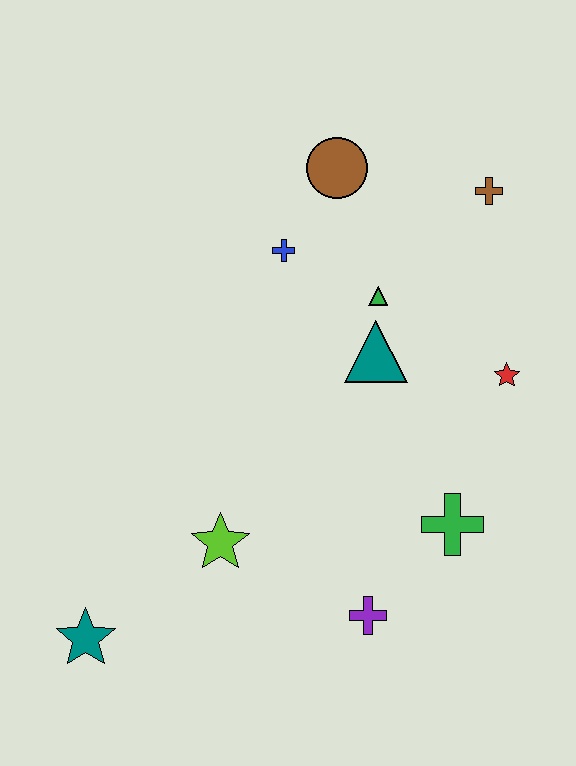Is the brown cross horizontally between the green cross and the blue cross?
No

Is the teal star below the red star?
Yes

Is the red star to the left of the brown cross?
No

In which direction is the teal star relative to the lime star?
The teal star is to the left of the lime star.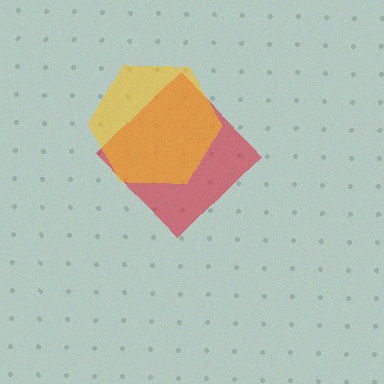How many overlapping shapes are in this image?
There are 2 overlapping shapes in the image.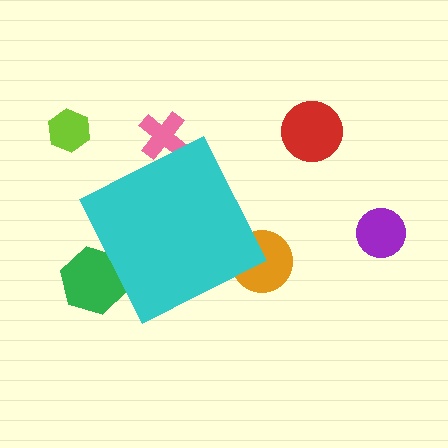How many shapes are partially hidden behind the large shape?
3 shapes are partially hidden.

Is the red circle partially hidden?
No, the red circle is fully visible.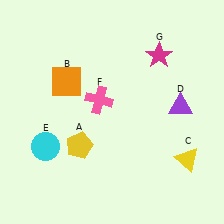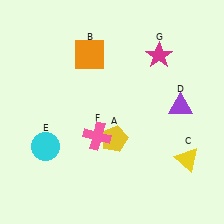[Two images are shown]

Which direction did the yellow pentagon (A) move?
The yellow pentagon (A) moved right.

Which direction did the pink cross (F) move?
The pink cross (F) moved down.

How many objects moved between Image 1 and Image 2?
3 objects moved between the two images.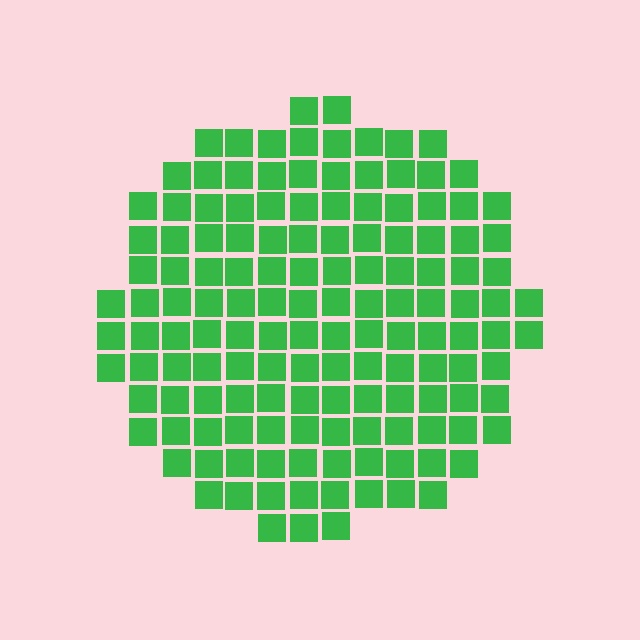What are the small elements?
The small elements are squares.